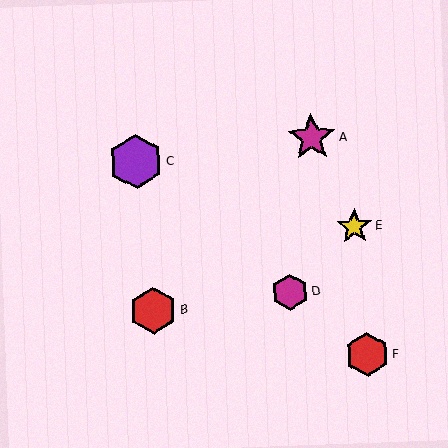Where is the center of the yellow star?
The center of the yellow star is at (354, 227).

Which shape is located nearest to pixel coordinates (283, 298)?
The magenta hexagon (labeled D) at (290, 292) is nearest to that location.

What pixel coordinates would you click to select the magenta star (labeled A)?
Click at (312, 138) to select the magenta star A.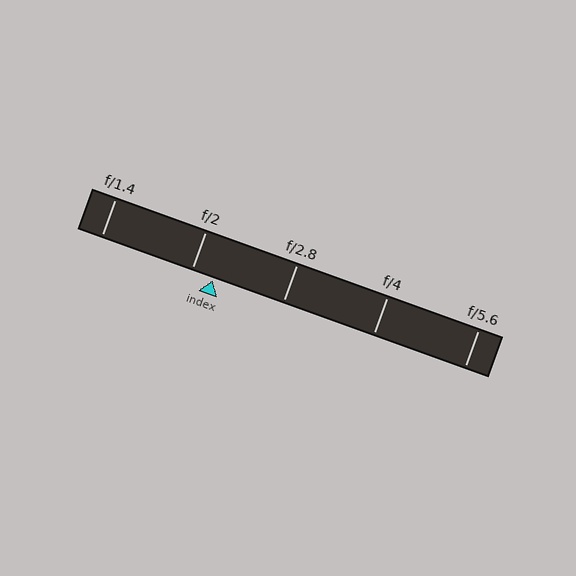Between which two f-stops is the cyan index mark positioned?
The index mark is between f/2 and f/2.8.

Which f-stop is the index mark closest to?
The index mark is closest to f/2.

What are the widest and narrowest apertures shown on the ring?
The widest aperture shown is f/1.4 and the narrowest is f/5.6.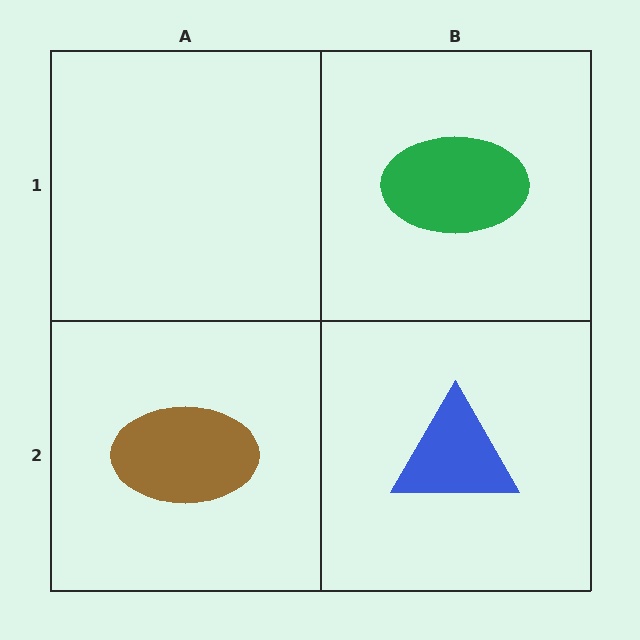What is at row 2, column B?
A blue triangle.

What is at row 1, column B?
A green ellipse.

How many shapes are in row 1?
1 shape.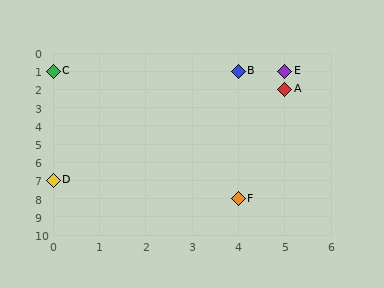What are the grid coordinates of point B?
Point B is at grid coordinates (4, 1).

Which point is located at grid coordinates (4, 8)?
Point F is at (4, 8).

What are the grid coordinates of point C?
Point C is at grid coordinates (0, 1).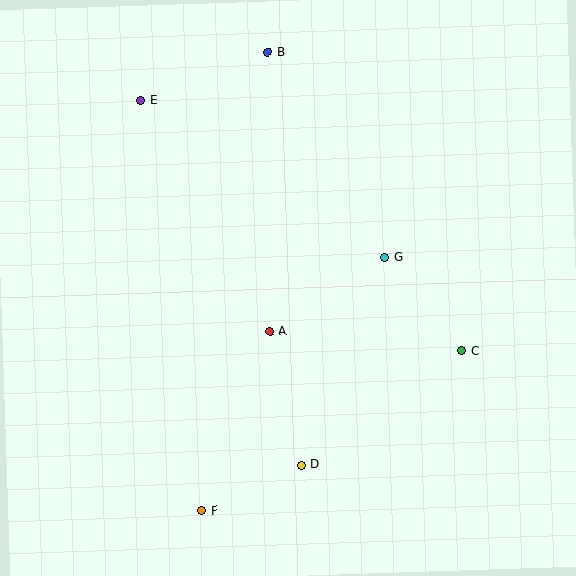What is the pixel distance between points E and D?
The distance between E and D is 398 pixels.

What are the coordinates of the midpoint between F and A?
The midpoint between F and A is at (236, 421).